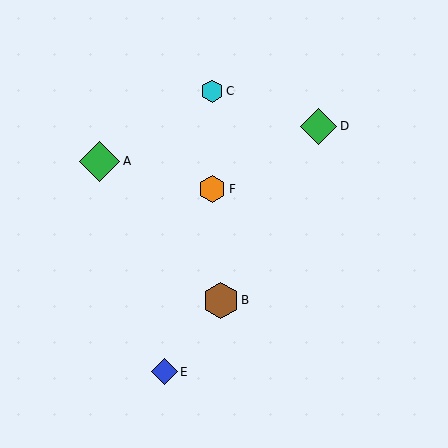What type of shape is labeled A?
Shape A is a green diamond.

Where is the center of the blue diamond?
The center of the blue diamond is at (164, 372).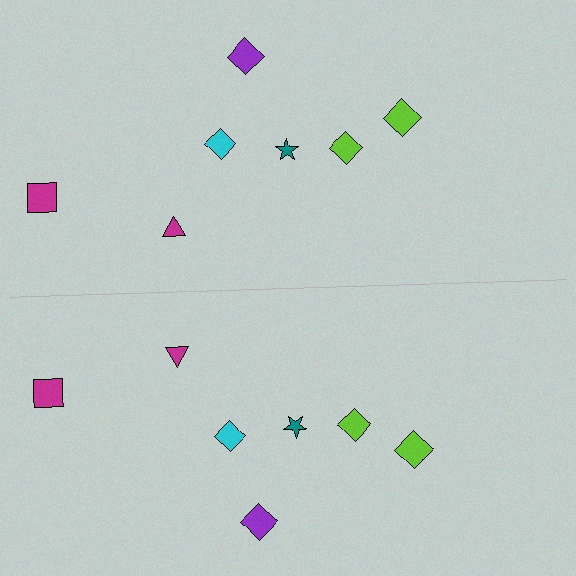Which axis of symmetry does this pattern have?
The pattern has a horizontal axis of symmetry running through the center of the image.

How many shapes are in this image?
There are 14 shapes in this image.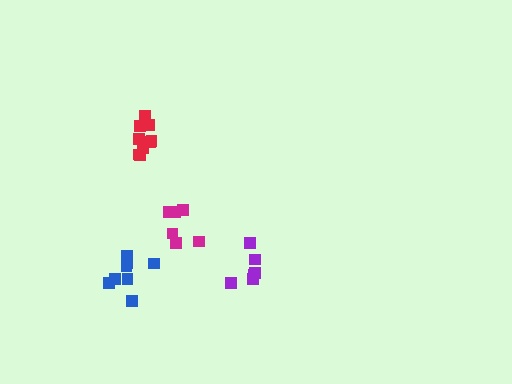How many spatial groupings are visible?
There are 4 spatial groupings.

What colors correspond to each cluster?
The clusters are colored: purple, magenta, blue, red.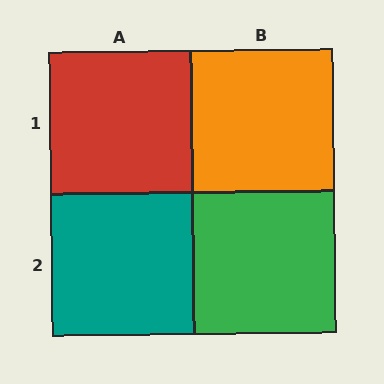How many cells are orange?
1 cell is orange.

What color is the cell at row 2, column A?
Teal.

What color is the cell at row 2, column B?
Green.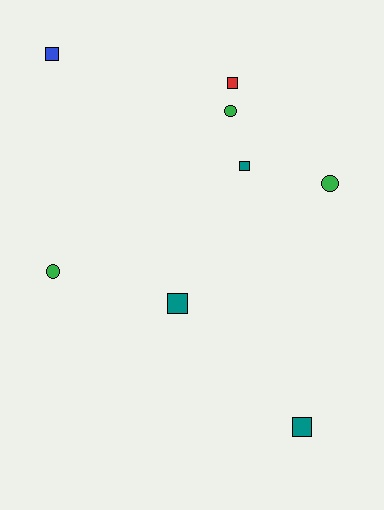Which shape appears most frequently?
Square, with 5 objects.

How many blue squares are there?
There is 1 blue square.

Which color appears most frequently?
Green, with 3 objects.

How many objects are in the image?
There are 8 objects.